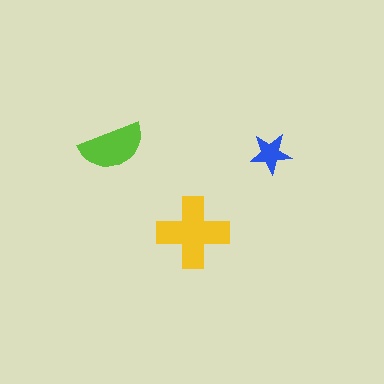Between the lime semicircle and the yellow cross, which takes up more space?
The yellow cross.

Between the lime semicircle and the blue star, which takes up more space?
The lime semicircle.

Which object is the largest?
The yellow cross.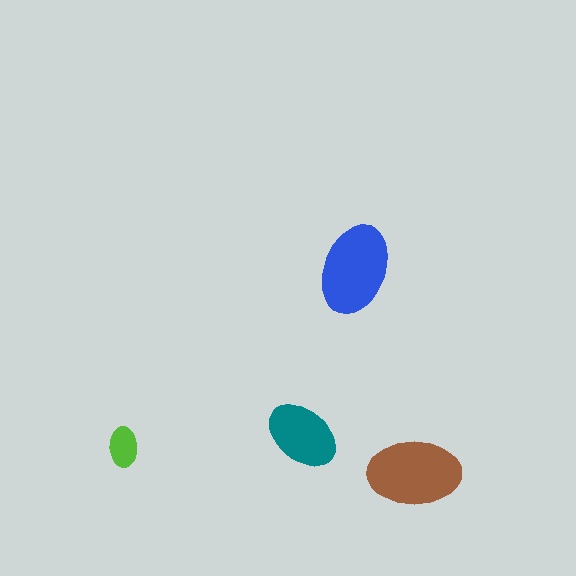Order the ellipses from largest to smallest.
the brown one, the blue one, the teal one, the lime one.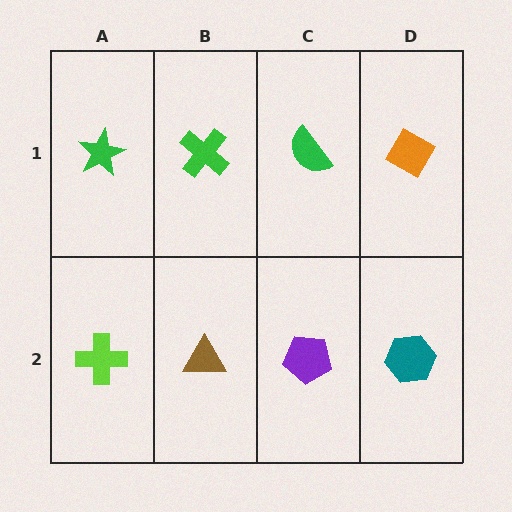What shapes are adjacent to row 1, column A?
A lime cross (row 2, column A), a green cross (row 1, column B).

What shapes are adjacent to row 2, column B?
A green cross (row 1, column B), a lime cross (row 2, column A), a purple pentagon (row 2, column C).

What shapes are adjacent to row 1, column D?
A teal hexagon (row 2, column D), a green semicircle (row 1, column C).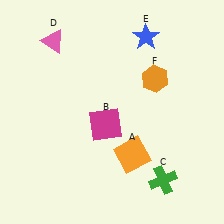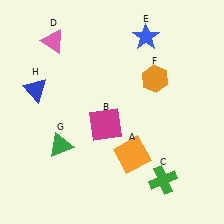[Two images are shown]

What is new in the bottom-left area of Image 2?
A green triangle (G) was added in the bottom-left area of Image 2.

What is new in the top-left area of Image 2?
A blue triangle (H) was added in the top-left area of Image 2.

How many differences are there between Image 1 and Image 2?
There are 2 differences between the two images.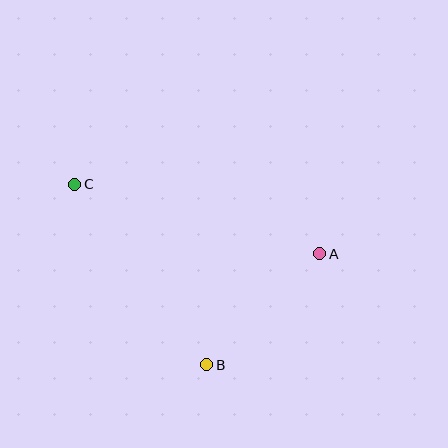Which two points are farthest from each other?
Points A and C are farthest from each other.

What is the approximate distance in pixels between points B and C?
The distance between B and C is approximately 224 pixels.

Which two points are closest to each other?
Points A and B are closest to each other.